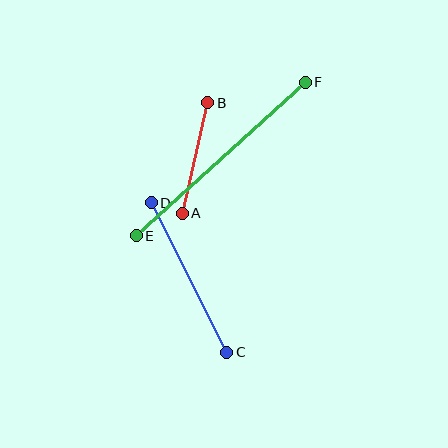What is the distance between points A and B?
The distance is approximately 113 pixels.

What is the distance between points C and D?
The distance is approximately 167 pixels.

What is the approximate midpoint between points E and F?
The midpoint is at approximately (221, 159) pixels.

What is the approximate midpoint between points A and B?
The midpoint is at approximately (195, 158) pixels.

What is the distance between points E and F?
The distance is approximately 228 pixels.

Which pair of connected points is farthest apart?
Points E and F are farthest apart.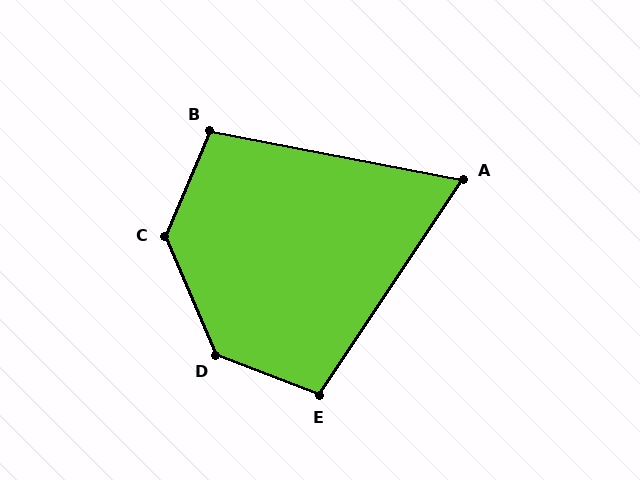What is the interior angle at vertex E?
Approximately 102 degrees (obtuse).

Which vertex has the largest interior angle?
D, at approximately 134 degrees.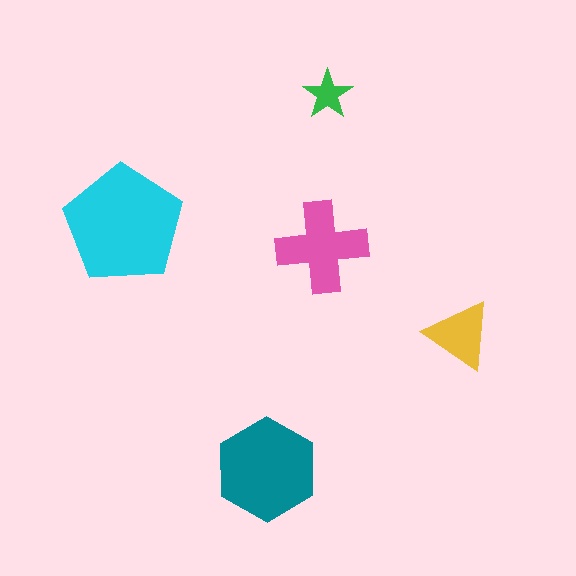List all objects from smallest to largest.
The green star, the yellow triangle, the pink cross, the teal hexagon, the cyan pentagon.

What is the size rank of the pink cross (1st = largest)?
3rd.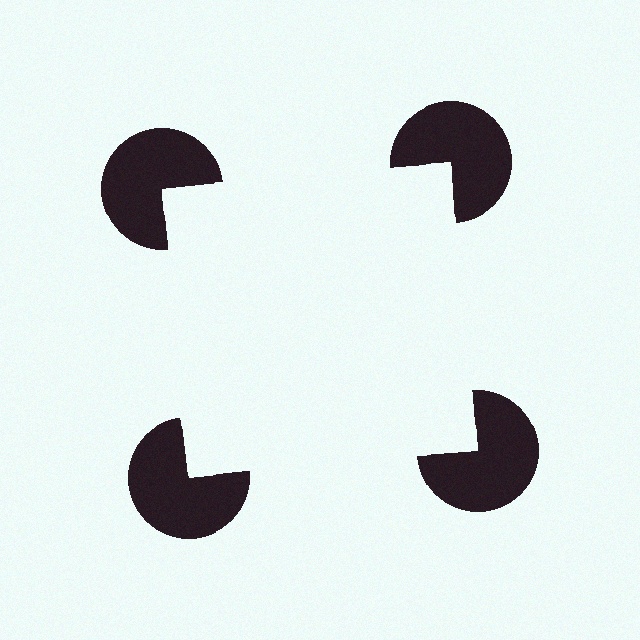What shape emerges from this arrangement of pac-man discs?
An illusory square — its edges are inferred from the aligned wedge cuts in the pac-man discs, not physically drawn.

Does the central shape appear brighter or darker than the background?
It typically appears slightly brighter than the background, even though no actual brightness change is drawn.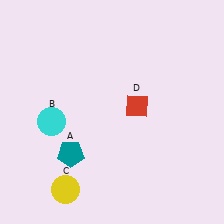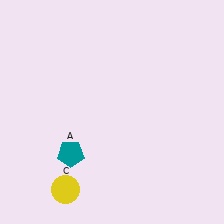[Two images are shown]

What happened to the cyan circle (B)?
The cyan circle (B) was removed in Image 2. It was in the bottom-left area of Image 1.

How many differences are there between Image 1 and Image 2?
There are 2 differences between the two images.